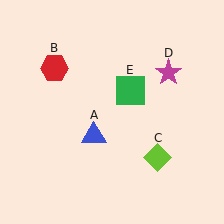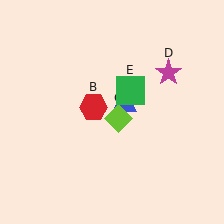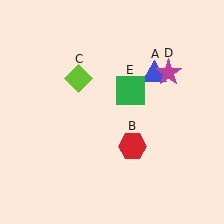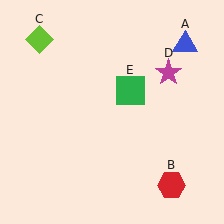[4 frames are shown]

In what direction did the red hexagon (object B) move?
The red hexagon (object B) moved down and to the right.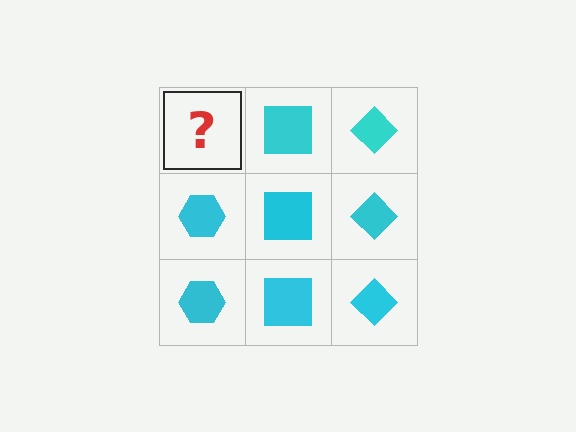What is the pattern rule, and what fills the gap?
The rule is that each column has a consistent shape. The gap should be filled with a cyan hexagon.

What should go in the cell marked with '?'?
The missing cell should contain a cyan hexagon.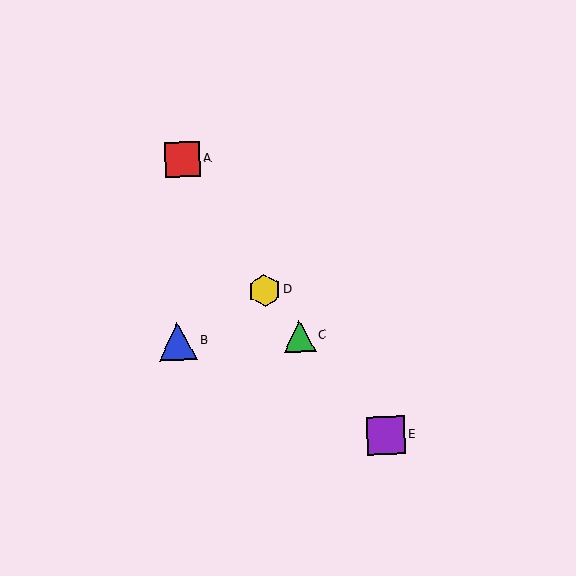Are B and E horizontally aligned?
No, B is at y≈341 and E is at y≈435.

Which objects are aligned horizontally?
Objects B, C are aligned horizontally.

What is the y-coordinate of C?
Object C is at y≈336.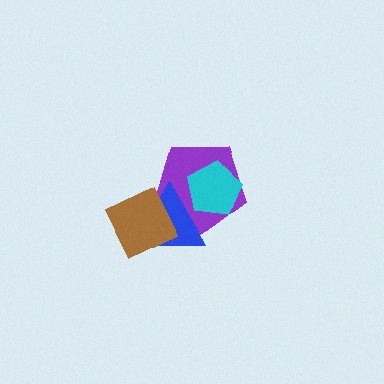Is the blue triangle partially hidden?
Yes, it is partially covered by another shape.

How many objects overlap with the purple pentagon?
3 objects overlap with the purple pentagon.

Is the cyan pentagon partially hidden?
Yes, it is partially covered by another shape.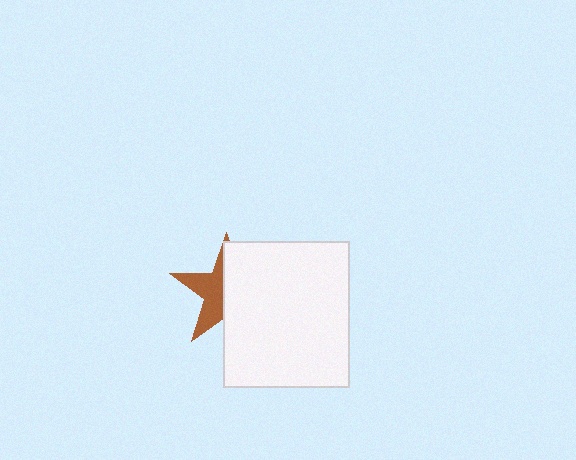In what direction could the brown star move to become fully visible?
The brown star could move left. That would shift it out from behind the white rectangle entirely.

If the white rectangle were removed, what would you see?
You would see the complete brown star.